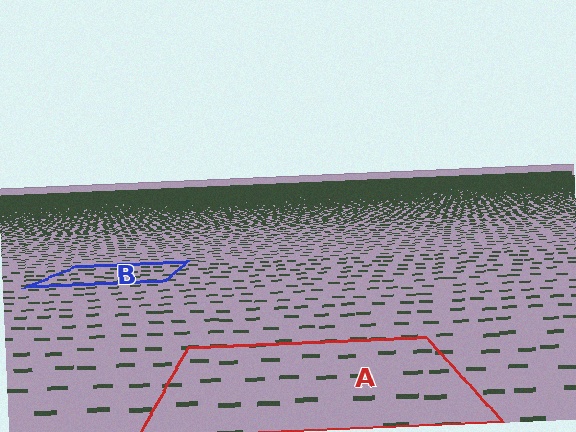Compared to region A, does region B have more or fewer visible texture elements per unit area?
Region B has more texture elements per unit area — they are packed more densely because it is farther away.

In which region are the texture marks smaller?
The texture marks are smaller in region B, because it is farther away.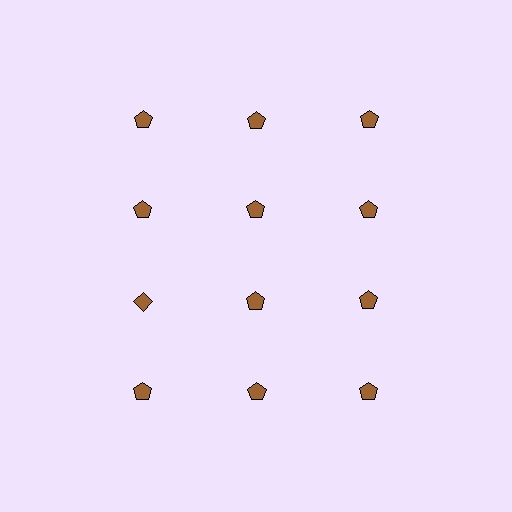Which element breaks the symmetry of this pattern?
The brown diamond in the third row, leftmost column breaks the symmetry. All other shapes are brown pentagons.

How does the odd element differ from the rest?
It has a different shape: diamond instead of pentagon.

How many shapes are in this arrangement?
There are 12 shapes arranged in a grid pattern.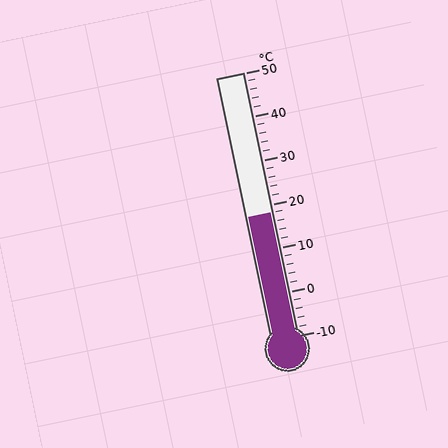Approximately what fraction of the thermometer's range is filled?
The thermometer is filled to approximately 45% of its range.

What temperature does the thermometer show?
The thermometer shows approximately 18°C.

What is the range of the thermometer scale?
The thermometer scale ranges from -10°C to 50°C.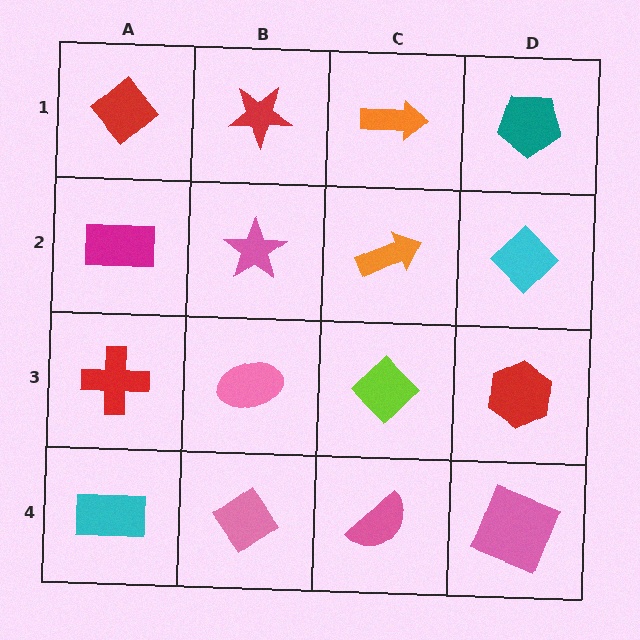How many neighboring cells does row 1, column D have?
2.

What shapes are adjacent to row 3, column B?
A pink star (row 2, column B), a pink diamond (row 4, column B), a red cross (row 3, column A), a lime diamond (row 3, column C).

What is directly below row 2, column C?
A lime diamond.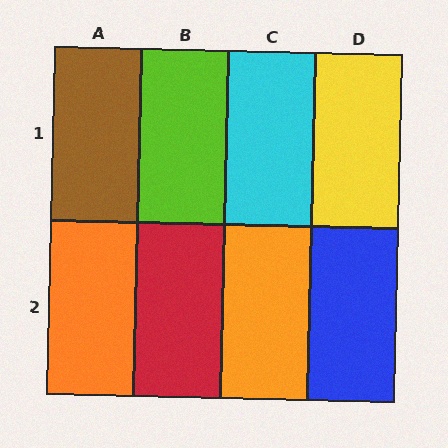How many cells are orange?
2 cells are orange.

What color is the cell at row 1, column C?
Cyan.